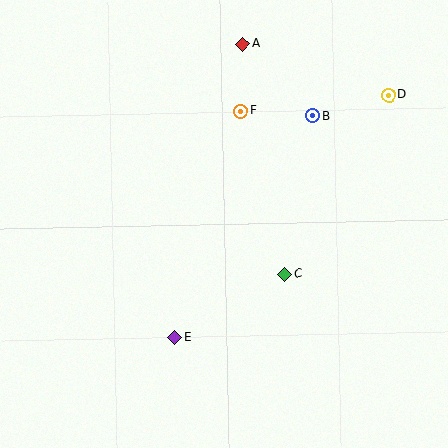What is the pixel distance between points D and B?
The distance between D and B is 79 pixels.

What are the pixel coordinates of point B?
Point B is at (313, 116).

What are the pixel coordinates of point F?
Point F is at (240, 111).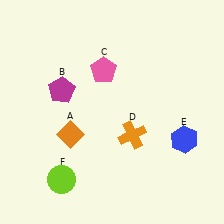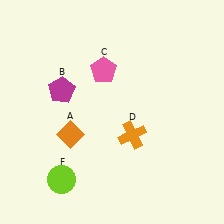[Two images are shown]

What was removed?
The blue hexagon (E) was removed in Image 2.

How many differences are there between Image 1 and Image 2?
There is 1 difference between the two images.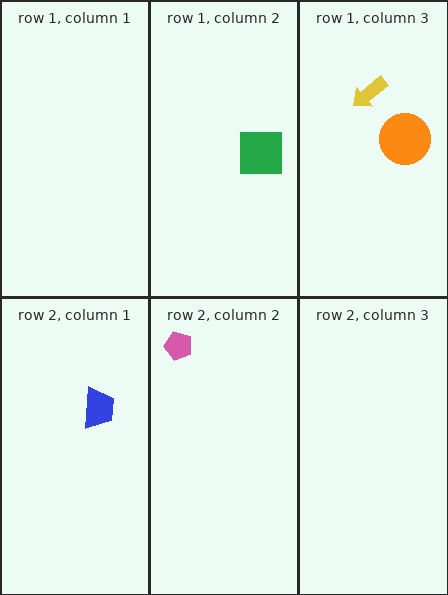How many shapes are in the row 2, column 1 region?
1.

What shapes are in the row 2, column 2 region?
The pink pentagon.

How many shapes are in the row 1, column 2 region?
1.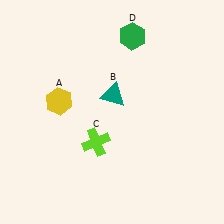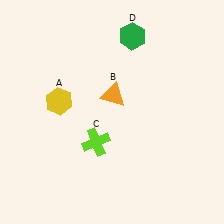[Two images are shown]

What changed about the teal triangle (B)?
In Image 1, B is teal. In Image 2, it changed to orange.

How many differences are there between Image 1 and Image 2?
There is 1 difference between the two images.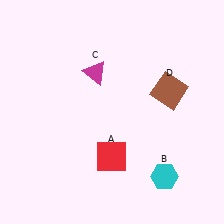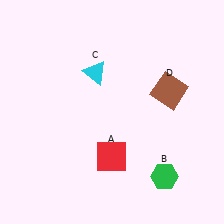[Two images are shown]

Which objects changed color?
B changed from cyan to green. C changed from magenta to cyan.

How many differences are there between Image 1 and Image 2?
There are 2 differences between the two images.